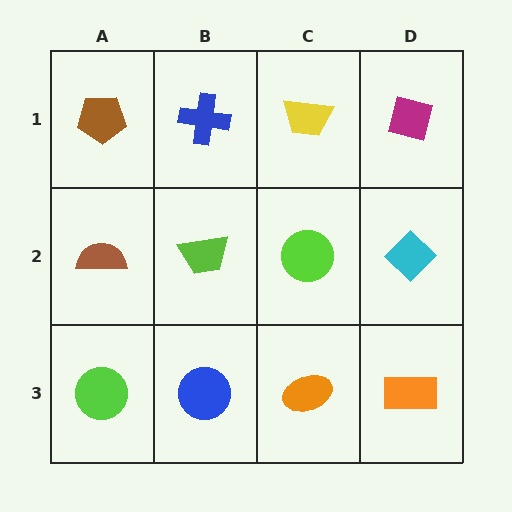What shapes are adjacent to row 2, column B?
A blue cross (row 1, column B), a blue circle (row 3, column B), a brown semicircle (row 2, column A), a lime circle (row 2, column C).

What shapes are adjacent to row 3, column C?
A lime circle (row 2, column C), a blue circle (row 3, column B), an orange rectangle (row 3, column D).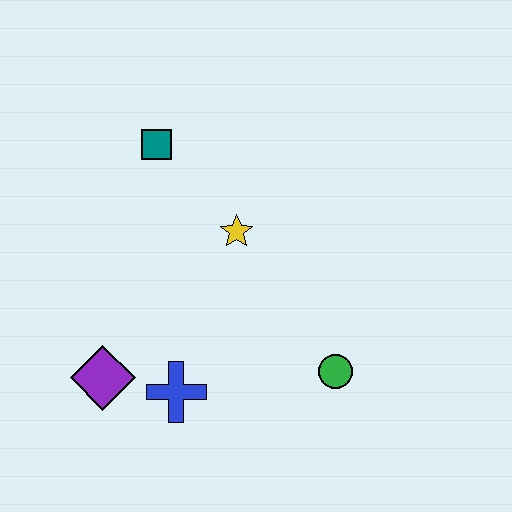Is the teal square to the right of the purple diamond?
Yes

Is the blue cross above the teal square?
No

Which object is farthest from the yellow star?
The purple diamond is farthest from the yellow star.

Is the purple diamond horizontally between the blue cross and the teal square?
No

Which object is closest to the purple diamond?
The blue cross is closest to the purple diamond.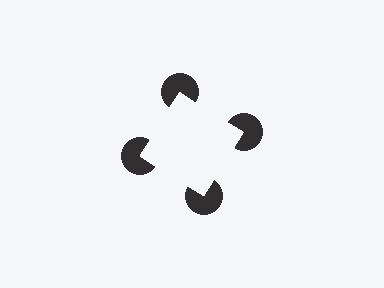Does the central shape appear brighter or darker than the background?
It typically appears slightly brighter than the background, even though no actual brightness change is drawn.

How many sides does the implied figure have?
4 sides.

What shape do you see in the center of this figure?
An illusory square — its edges are inferred from the aligned wedge cuts in the pac-man discs, not physically drawn.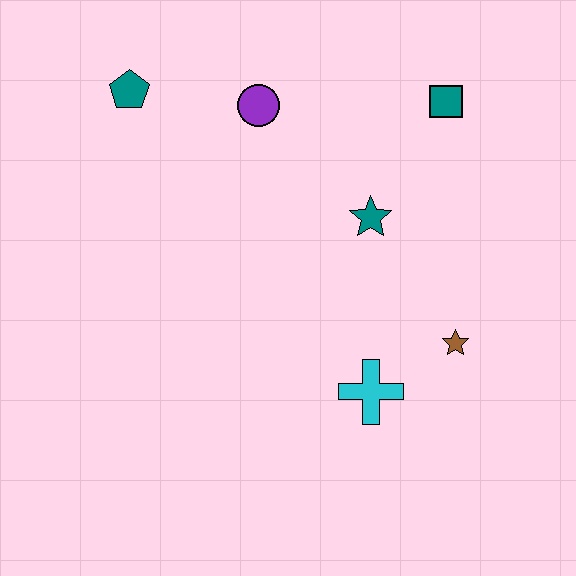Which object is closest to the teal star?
The teal square is closest to the teal star.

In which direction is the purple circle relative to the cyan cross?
The purple circle is above the cyan cross.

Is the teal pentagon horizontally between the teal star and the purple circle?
No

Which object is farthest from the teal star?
The teal pentagon is farthest from the teal star.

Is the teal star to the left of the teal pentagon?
No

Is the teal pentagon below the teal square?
No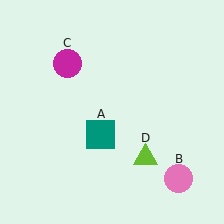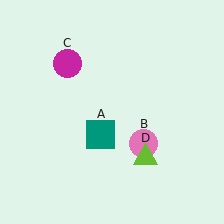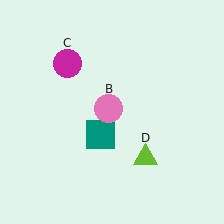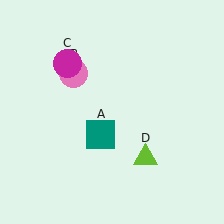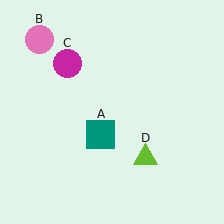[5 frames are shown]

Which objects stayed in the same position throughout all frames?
Teal square (object A) and magenta circle (object C) and lime triangle (object D) remained stationary.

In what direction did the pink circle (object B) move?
The pink circle (object B) moved up and to the left.